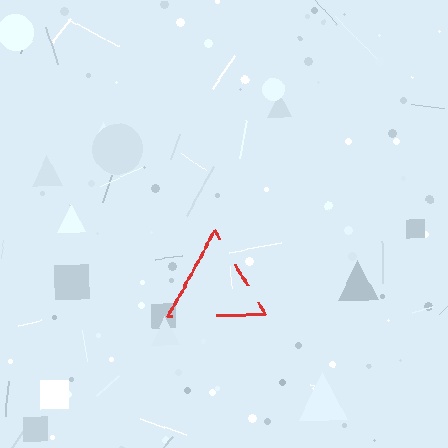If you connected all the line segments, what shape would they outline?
They would outline a triangle.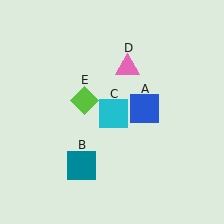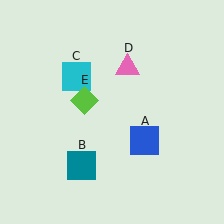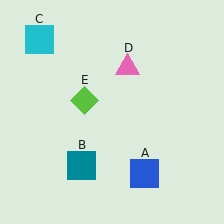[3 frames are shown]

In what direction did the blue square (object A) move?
The blue square (object A) moved down.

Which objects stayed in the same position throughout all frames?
Teal square (object B) and pink triangle (object D) and lime diamond (object E) remained stationary.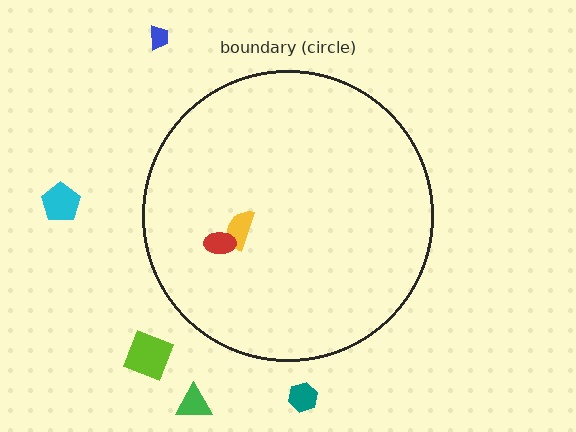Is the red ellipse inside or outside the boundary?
Inside.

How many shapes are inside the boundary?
2 inside, 5 outside.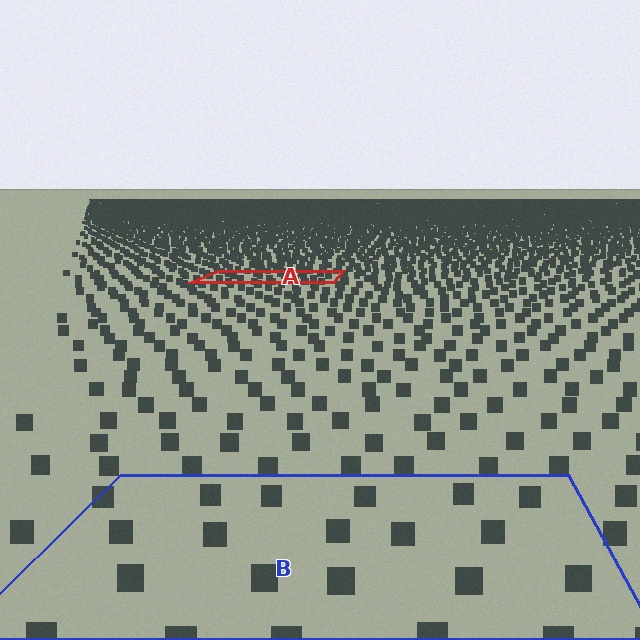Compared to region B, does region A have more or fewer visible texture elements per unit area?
Region A has more texture elements per unit area — they are packed more densely because it is farther away.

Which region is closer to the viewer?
Region B is closer. The texture elements there are larger and more spread out.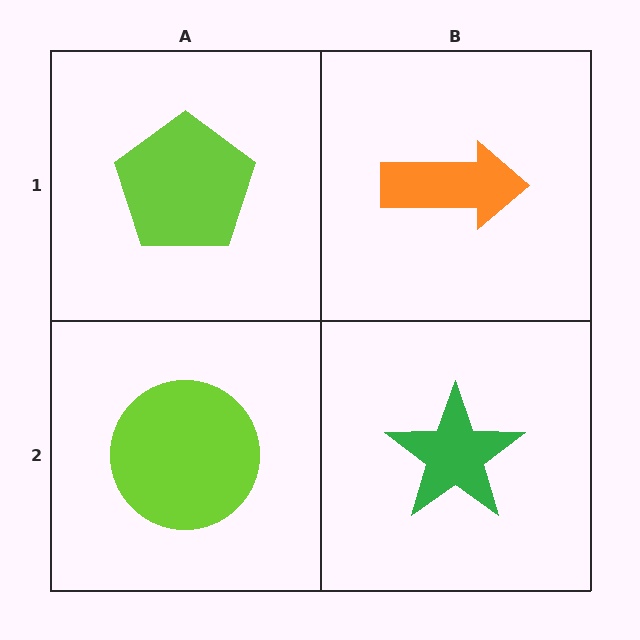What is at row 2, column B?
A green star.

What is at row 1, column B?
An orange arrow.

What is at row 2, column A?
A lime circle.